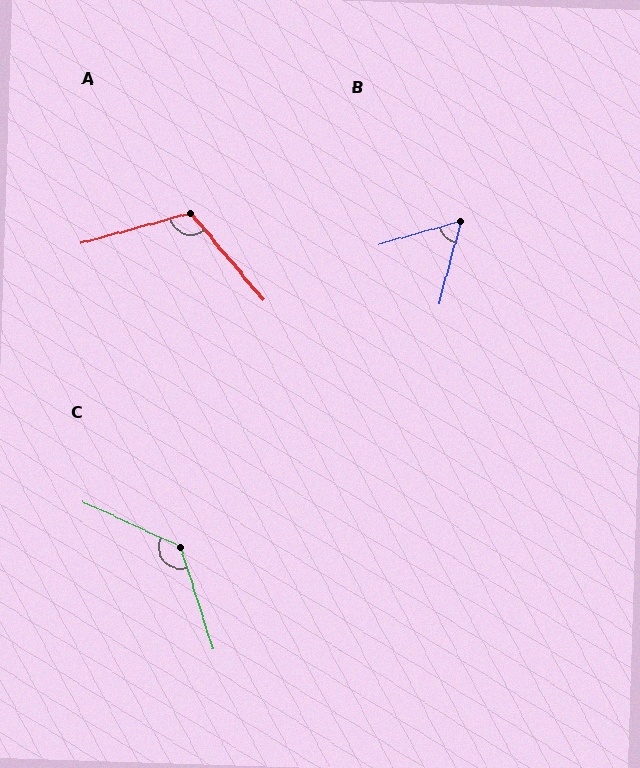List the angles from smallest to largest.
B (59°), A (114°), C (133°).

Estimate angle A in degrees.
Approximately 114 degrees.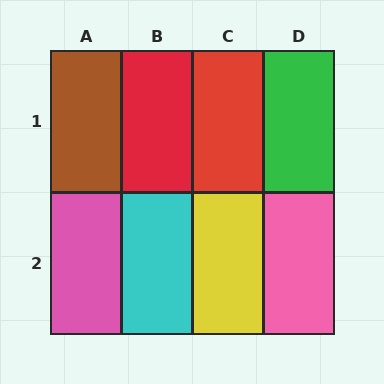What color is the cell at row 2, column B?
Cyan.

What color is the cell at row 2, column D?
Pink.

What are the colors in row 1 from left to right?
Brown, red, red, green.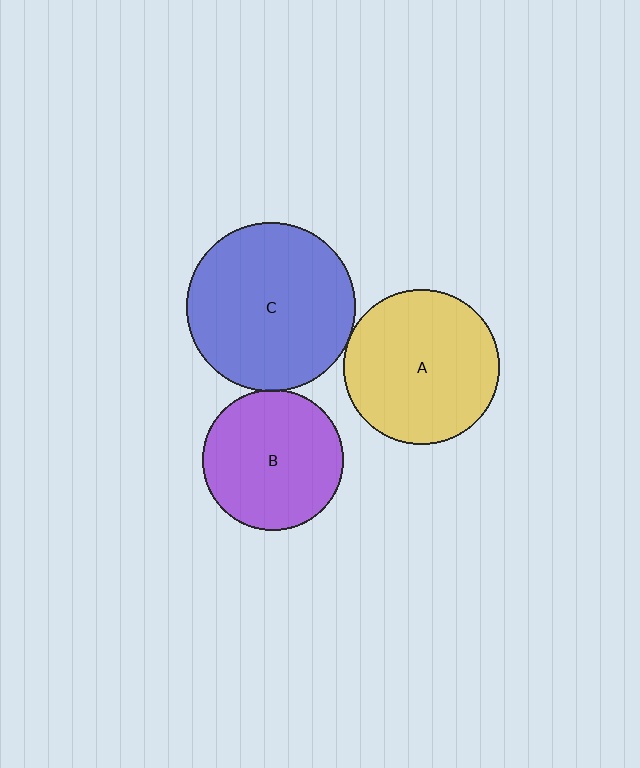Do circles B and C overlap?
Yes.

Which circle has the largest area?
Circle C (blue).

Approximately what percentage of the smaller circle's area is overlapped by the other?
Approximately 5%.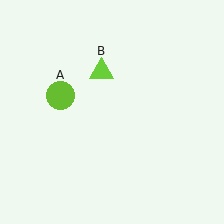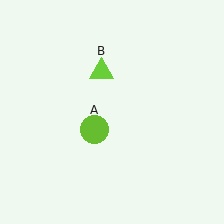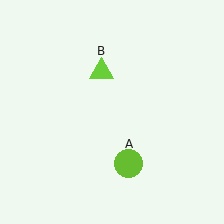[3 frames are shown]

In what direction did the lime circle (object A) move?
The lime circle (object A) moved down and to the right.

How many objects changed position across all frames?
1 object changed position: lime circle (object A).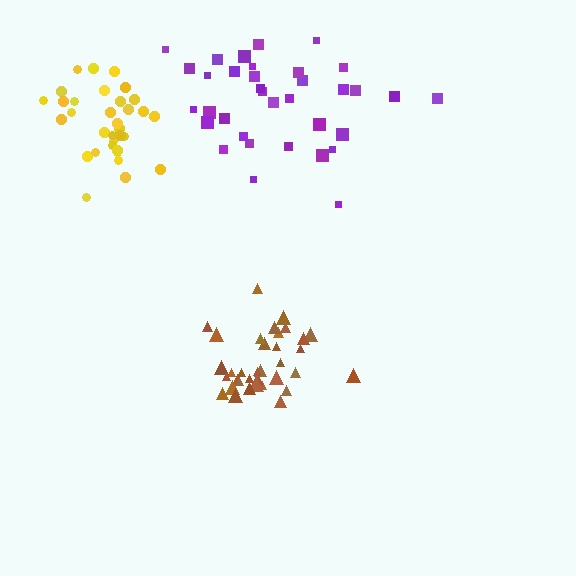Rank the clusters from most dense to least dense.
yellow, brown, purple.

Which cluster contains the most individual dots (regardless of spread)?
Purple (35).